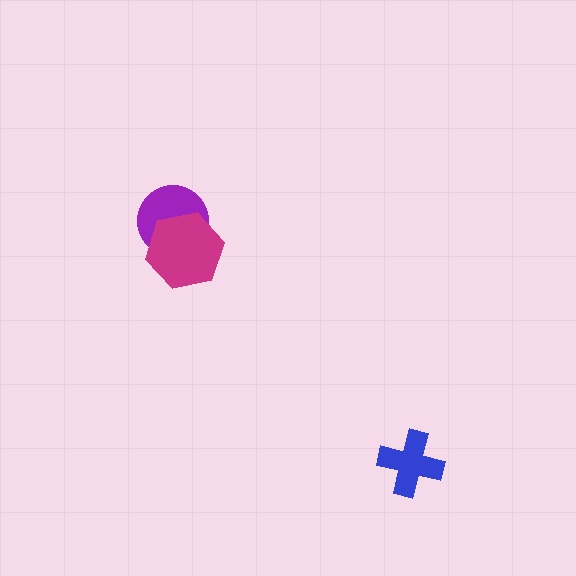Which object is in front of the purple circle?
The magenta hexagon is in front of the purple circle.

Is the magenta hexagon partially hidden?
No, no other shape covers it.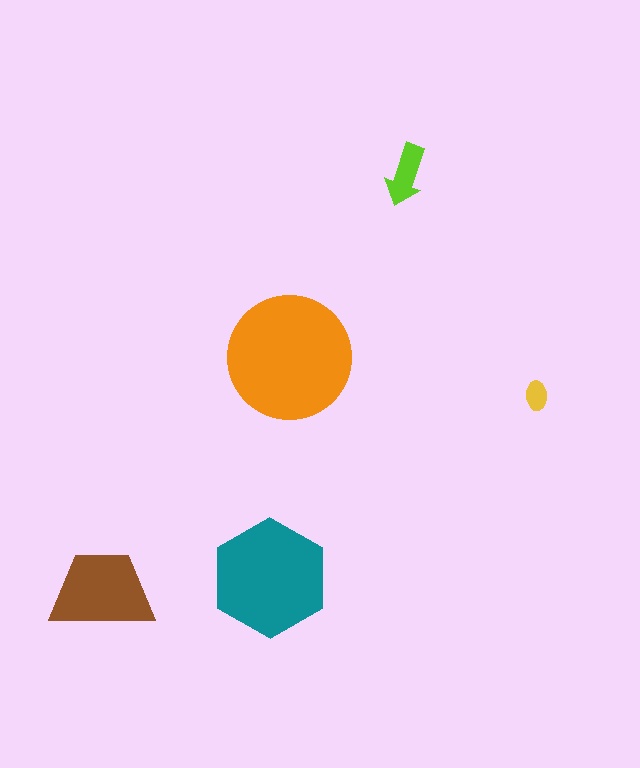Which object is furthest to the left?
The brown trapezoid is leftmost.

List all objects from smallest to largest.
The yellow ellipse, the lime arrow, the brown trapezoid, the teal hexagon, the orange circle.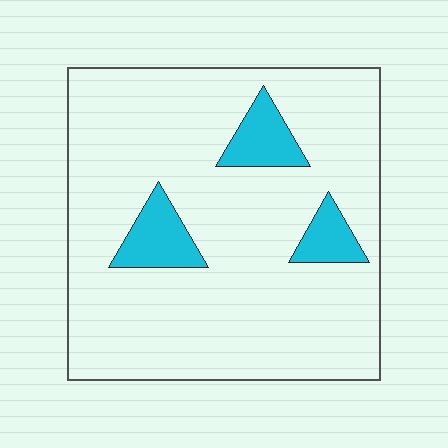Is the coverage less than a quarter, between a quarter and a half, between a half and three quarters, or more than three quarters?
Less than a quarter.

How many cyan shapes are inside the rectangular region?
3.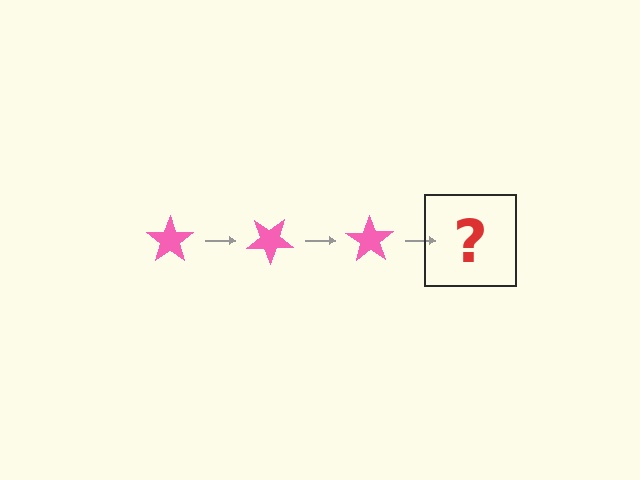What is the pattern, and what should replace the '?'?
The pattern is that the star rotates 35 degrees each step. The '?' should be a pink star rotated 105 degrees.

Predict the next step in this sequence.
The next step is a pink star rotated 105 degrees.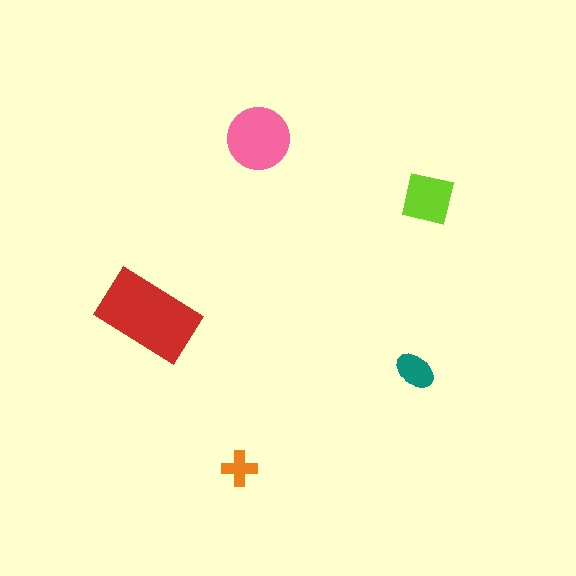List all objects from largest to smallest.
The red rectangle, the pink circle, the lime square, the teal ellipse, the orange cross.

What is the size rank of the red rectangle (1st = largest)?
1st.